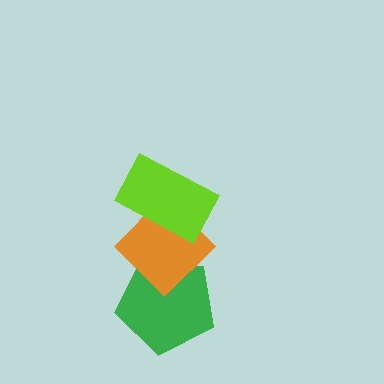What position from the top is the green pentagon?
The green pentagon is 3rd from the top.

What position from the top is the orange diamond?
The orange diamond is 2nd from the top.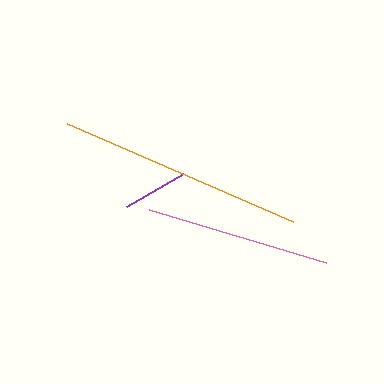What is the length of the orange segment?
The orange segment is approximately 246 pixels long.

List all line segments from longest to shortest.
From longest to shortest: orange, pink, purple.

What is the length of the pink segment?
The pink segment is approximately 185 pixels long.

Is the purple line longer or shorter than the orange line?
The orange line is longer than the purple line.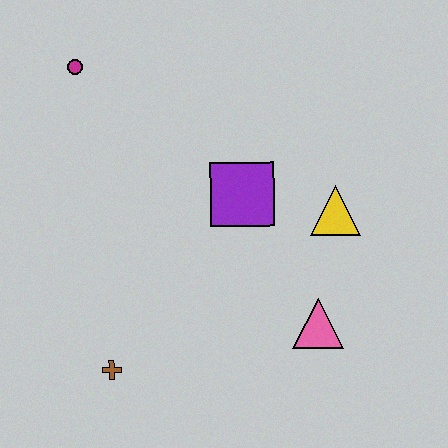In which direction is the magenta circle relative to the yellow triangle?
The magenta circle is to the left of the yellow triangle.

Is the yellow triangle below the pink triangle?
No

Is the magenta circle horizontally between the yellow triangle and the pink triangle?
No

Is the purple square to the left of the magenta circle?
No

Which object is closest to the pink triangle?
The yellow triangle is closest to the pink triangle.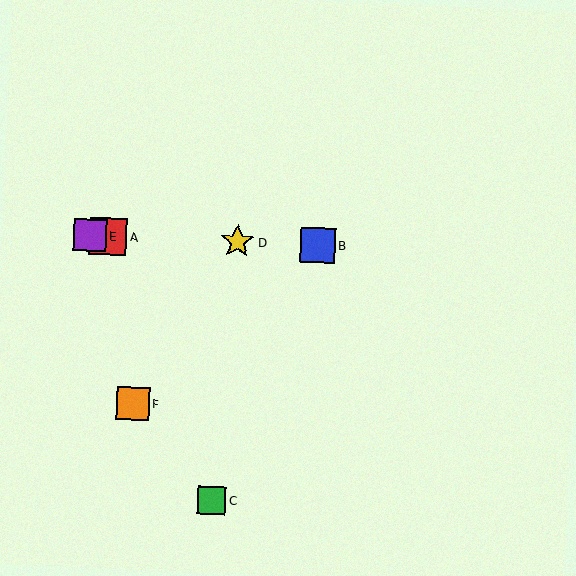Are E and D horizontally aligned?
Yes, both are at y≈236.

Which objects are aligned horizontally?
Objects A, B, D, E are aligned horizontally.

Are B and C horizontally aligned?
No, B is at y≈245 and C is at y≈500.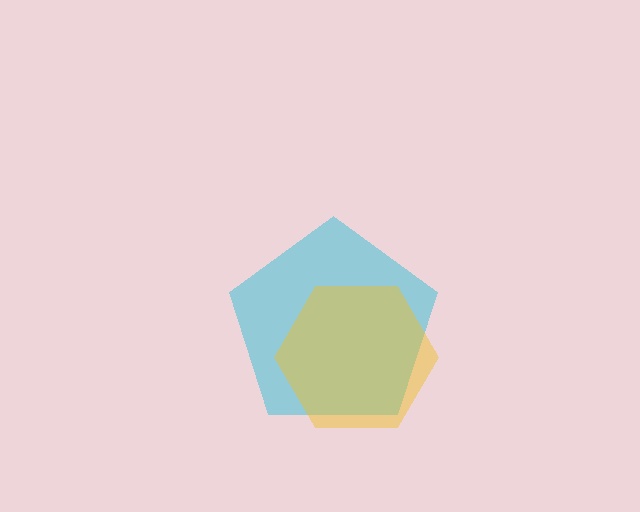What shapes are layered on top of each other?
The layered shapes are: a cyan pentagon, a yellow hexagon.